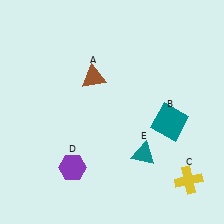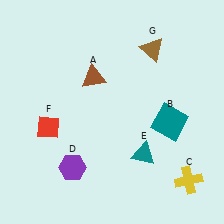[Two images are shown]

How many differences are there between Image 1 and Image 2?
There are 2 differences between the two images.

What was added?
A red diamond (F), a brown triangle (G) were added in Image 2.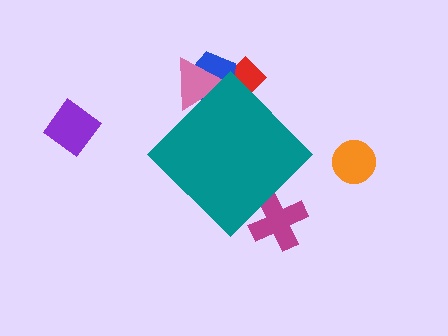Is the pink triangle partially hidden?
Yes, the pink triangle is partially hidden behind the teal diamond.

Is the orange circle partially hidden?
No, the orange circle is fully visible.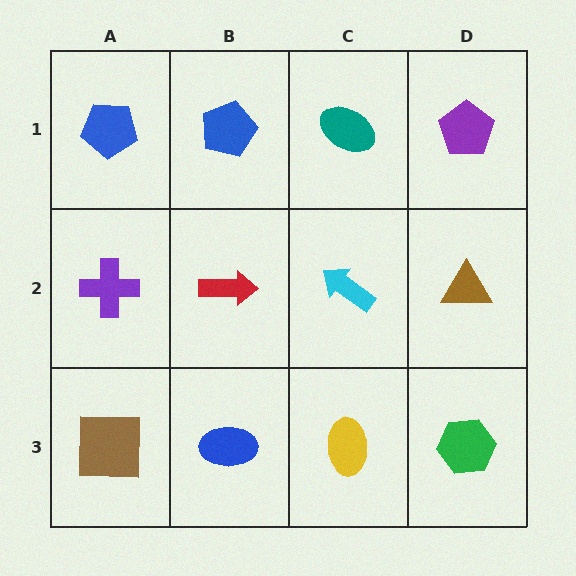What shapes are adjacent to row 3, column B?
A red arrow (row 2, column B), a brown square (row 3, column A), a yellow ellipse (row 3, column C).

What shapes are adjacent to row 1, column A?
A purple cross (row 2, column A), a blue pentagon (row 1, column B).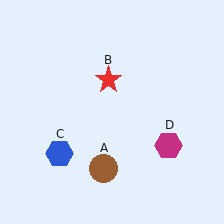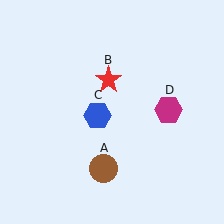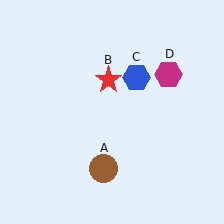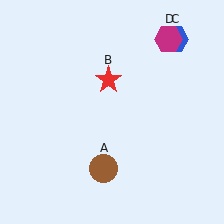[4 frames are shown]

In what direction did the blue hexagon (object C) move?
The blue hexagon (object C) moved up and to the right.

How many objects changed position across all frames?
2 objects changed position: blue hexagon (object C), magenta hexagon (object D).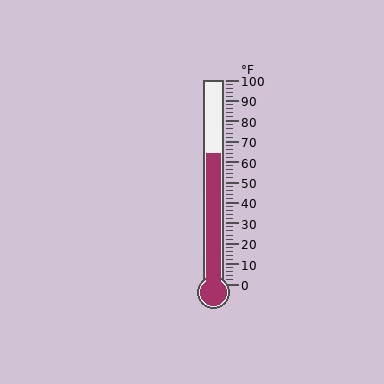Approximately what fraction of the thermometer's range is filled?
The thermometer is filled to approximately 65% of its range.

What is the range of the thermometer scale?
The thermometer scale ranges from 0°F to 100°F.